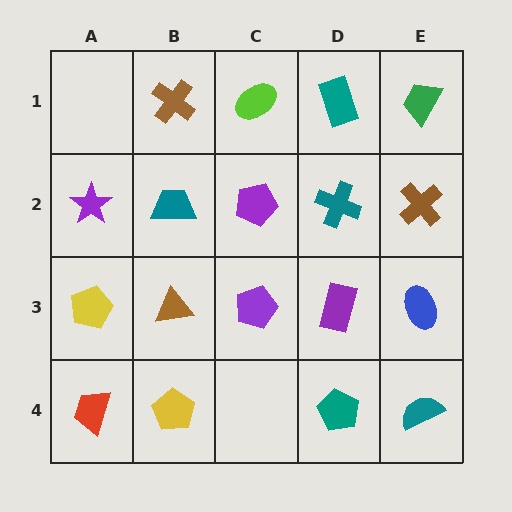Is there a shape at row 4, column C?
No, that cell is empty.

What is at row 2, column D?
A teal cross.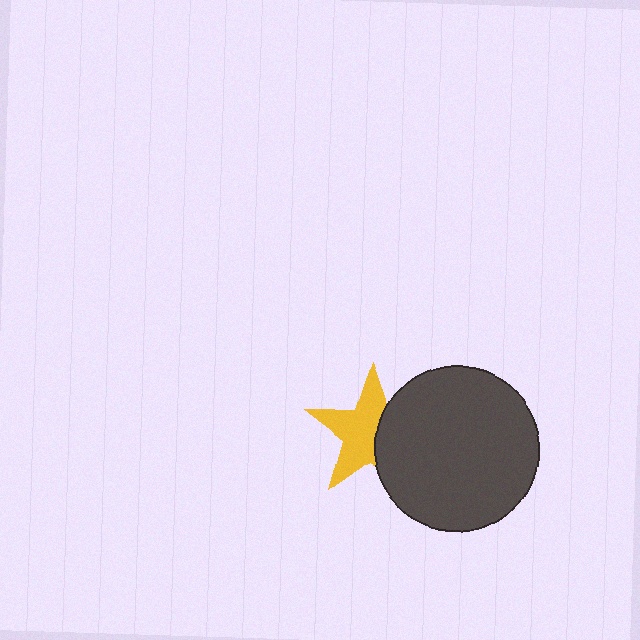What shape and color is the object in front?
The object in front is a dark gray circle.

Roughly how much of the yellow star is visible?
About half of it is visible (roughly 61%).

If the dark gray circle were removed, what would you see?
You would see the complete yellow star.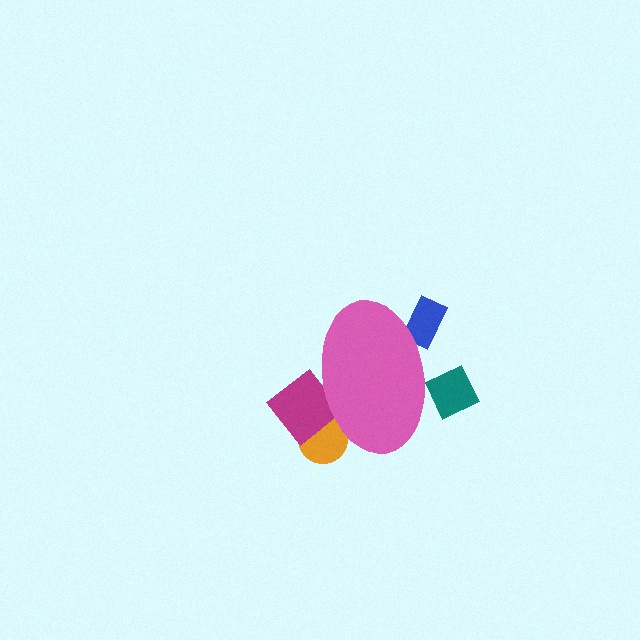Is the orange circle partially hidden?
Yes, the orange circle is partially hidden behind the pink ellipse.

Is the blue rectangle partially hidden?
Yes, the blue rectangle is partially hidden behind the pink ellipse.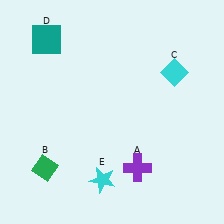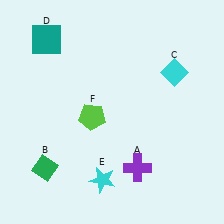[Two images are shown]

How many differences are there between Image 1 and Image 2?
There is 1 difference between the two images.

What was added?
A lime pentagon (F) was added in Image 2.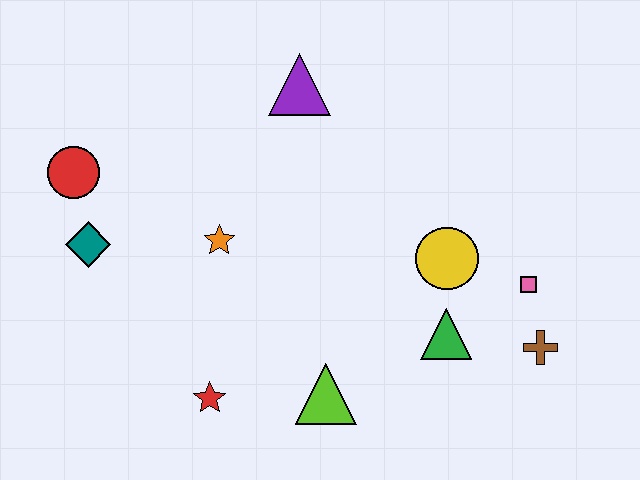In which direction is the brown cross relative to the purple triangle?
The brown cross is below the purple triangle.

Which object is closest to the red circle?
The teal diamond is closest to the red circle.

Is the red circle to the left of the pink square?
Yes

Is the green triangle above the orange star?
No